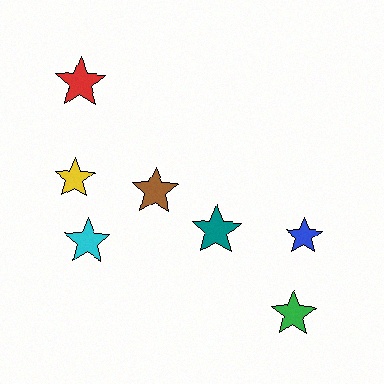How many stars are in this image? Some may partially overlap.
There are 7 stars.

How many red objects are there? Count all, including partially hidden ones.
There is 1 red object.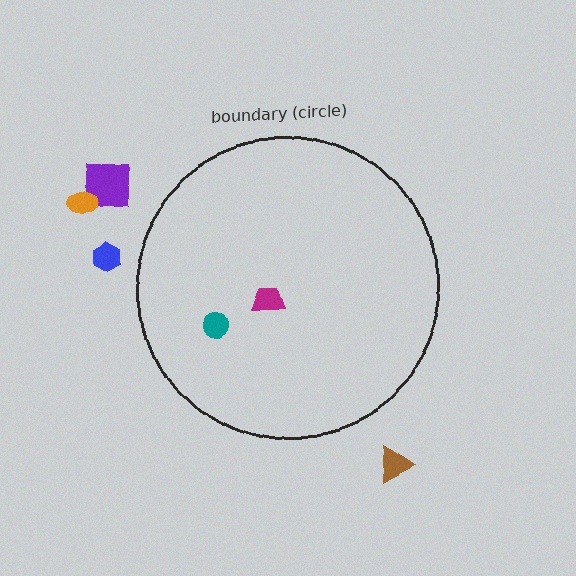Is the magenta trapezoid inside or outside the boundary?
Inside.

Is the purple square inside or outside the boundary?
Outside.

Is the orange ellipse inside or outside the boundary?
Outside.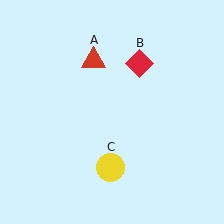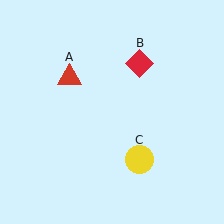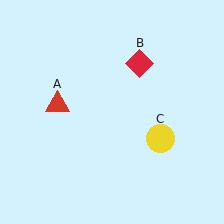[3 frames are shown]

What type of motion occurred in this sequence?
The red triangle (object A), yellow circle (object C) rotated counterclockwise around the center of the scene.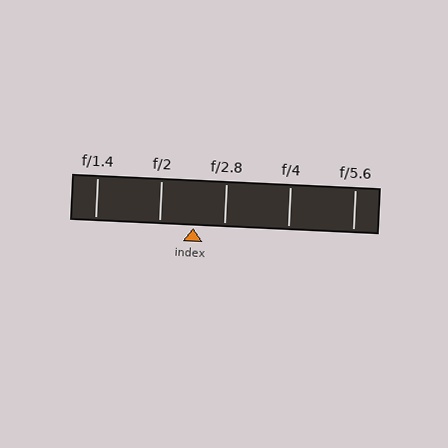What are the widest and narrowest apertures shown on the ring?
The widest aperture shown is f/1.4 and the narrowest is f/5.6.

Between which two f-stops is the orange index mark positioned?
The index mark is between f/2 and f/2.8.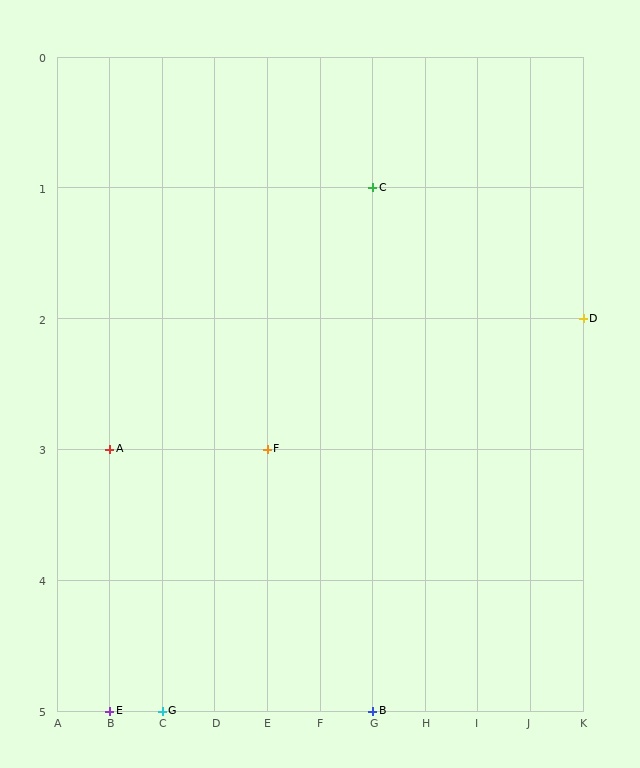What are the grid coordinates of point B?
Point B is at grid coordinates (G, 5).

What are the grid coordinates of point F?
Point F is at grid coordinates (E, 3).